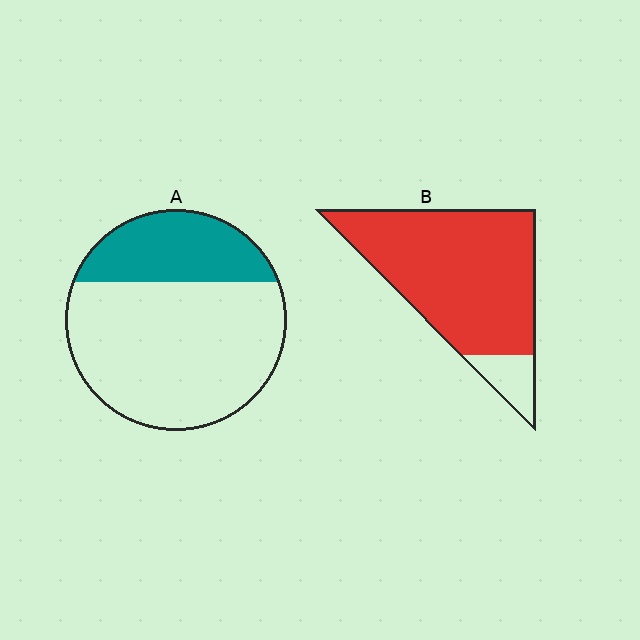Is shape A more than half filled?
No.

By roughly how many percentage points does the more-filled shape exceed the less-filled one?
By roughly 60 percentage points (B over A).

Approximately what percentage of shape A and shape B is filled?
A is approximately 30% and B is approximately 90%.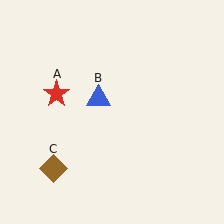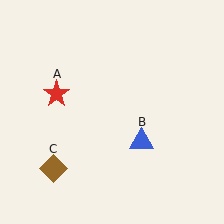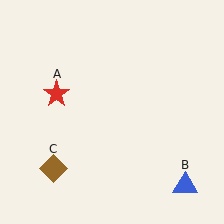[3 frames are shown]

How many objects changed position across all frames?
1 object changed position: blue triangle (object B).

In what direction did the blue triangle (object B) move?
The blue triangle (object B) moved down and to the right.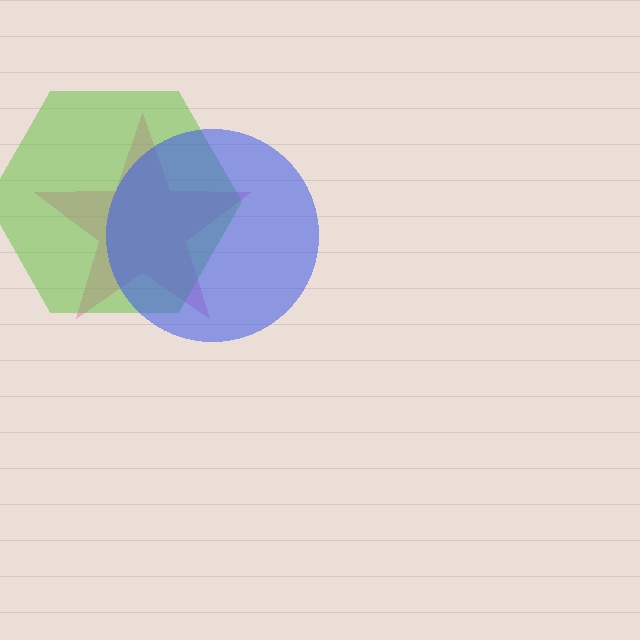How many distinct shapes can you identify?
There are 3 distinct shapes: a pink star, a lime hexagon, a blue circle.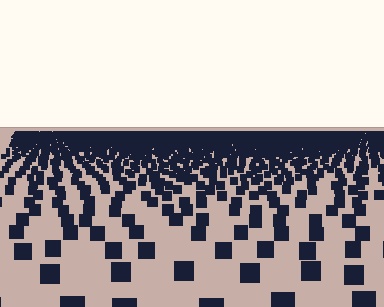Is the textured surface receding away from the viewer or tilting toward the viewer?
The surface is receding away from the viewer. Texture elements get smaller and denser toward the top.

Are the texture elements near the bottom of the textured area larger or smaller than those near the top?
Larger. Near the bottom, elements are closer to the viewer and appear at a bigger on-screen size.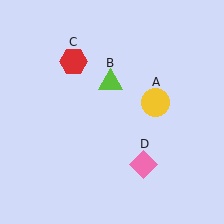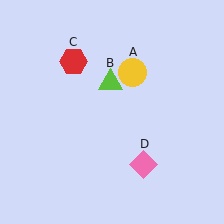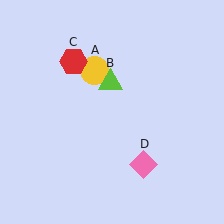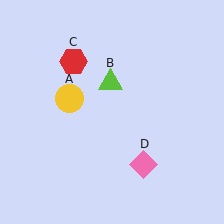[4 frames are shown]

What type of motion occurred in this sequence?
The yellow circle (object A) rotated counterclockwise around the center of the scene.